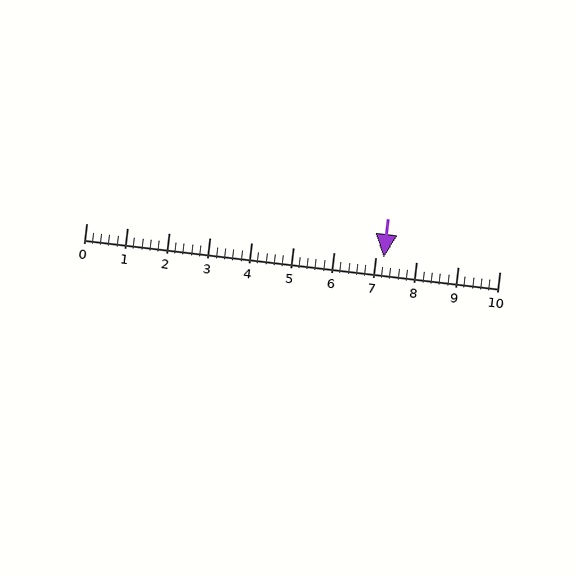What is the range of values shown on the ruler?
The ruler shows values from 0 to 10.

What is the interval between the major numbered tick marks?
The major tick marks are spaced 1 units apart.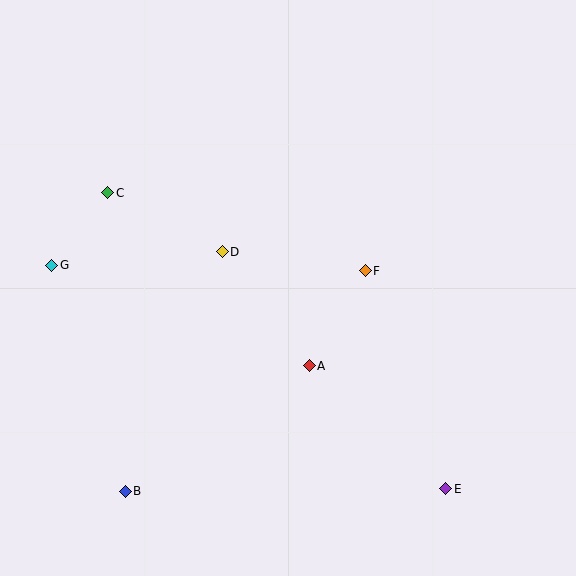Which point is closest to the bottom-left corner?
Point B is closest to the bottom-left corner.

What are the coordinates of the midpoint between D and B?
The midpoint between D and B is at (174, 372).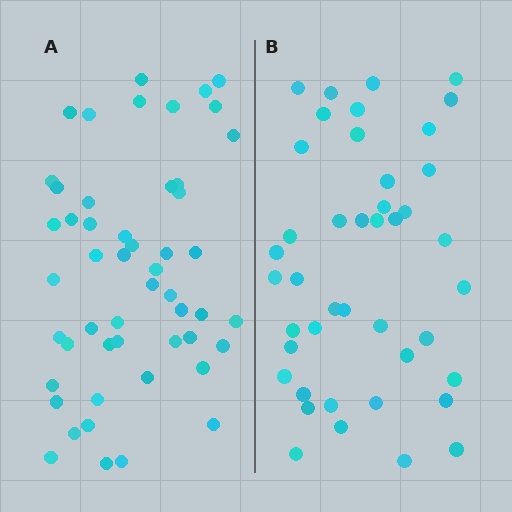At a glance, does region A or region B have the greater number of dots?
Region A (the left region) has more dots.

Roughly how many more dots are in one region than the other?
Region A has roughly 8 or so more dots than region B.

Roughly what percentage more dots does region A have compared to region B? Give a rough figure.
About 20% more.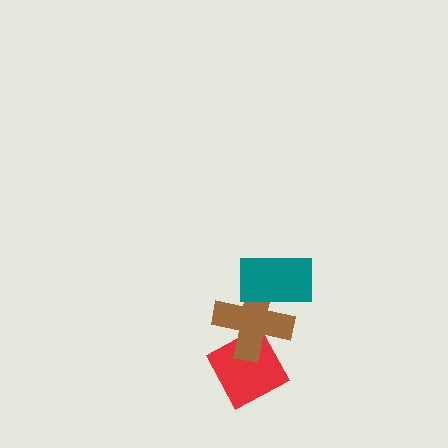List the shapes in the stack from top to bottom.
From top to bottom: the teal rectangle, the brown cross, the red diamond.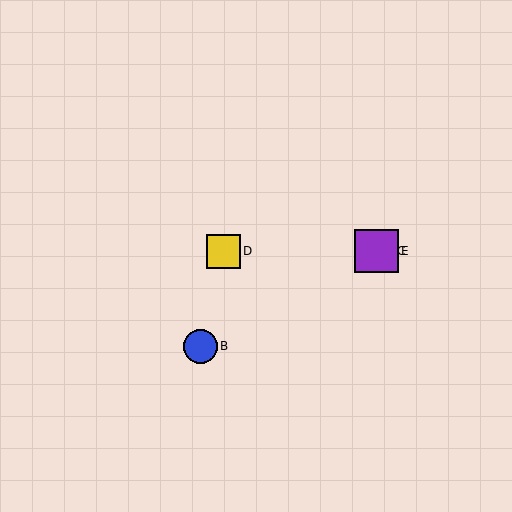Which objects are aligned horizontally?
Objects A, C, D, E are aligned horizontally.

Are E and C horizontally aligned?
Yes, both are at y≈251.